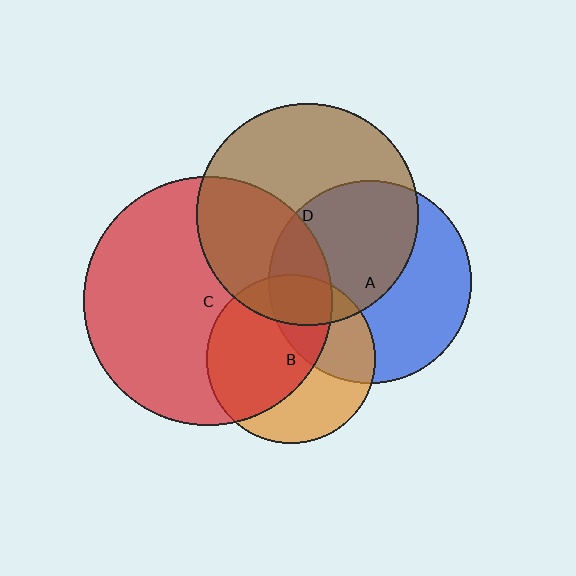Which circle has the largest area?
Circle C (red).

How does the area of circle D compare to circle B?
Approximately 1.7 times.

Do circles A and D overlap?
Yes.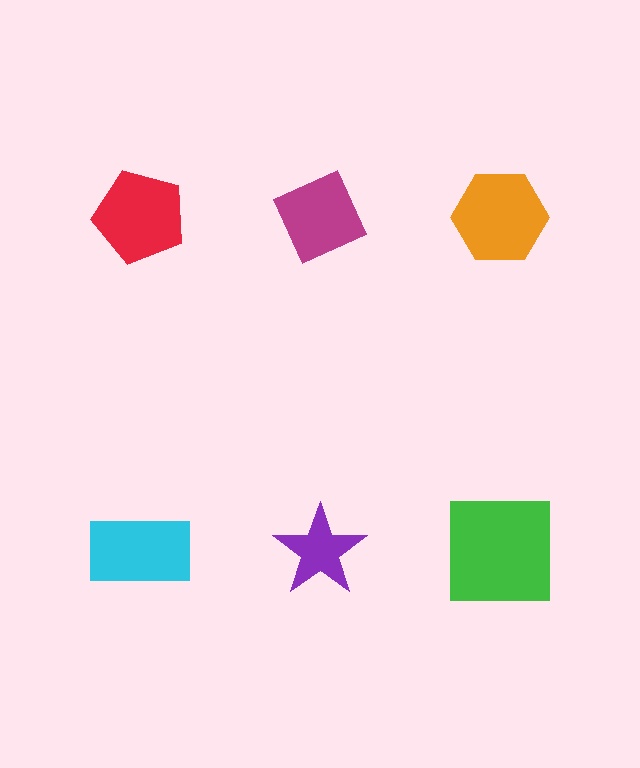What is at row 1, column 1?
A red pentagon.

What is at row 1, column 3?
An orange hexagon.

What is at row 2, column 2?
A purple star.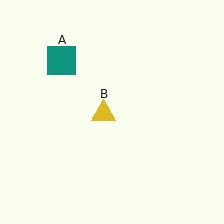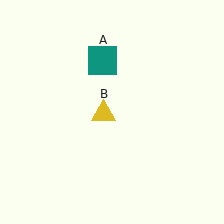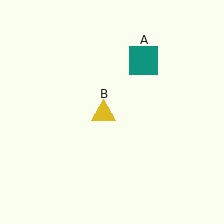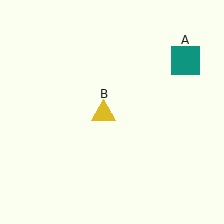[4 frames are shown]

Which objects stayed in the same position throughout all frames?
Yellow triangle (object B) remained stationary.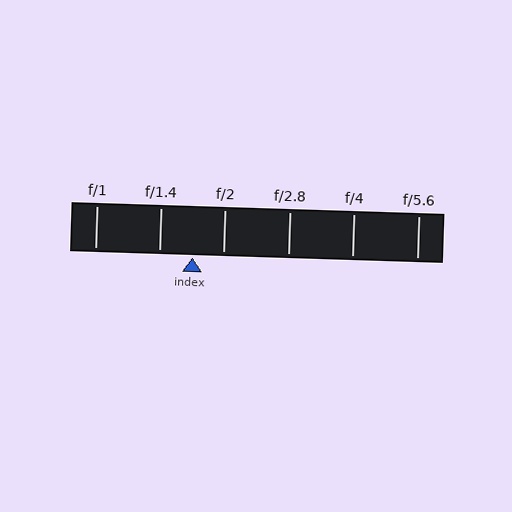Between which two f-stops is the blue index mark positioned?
The index mark is between f/1.4 and f/2.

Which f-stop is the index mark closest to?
The index mark is closest to f/2.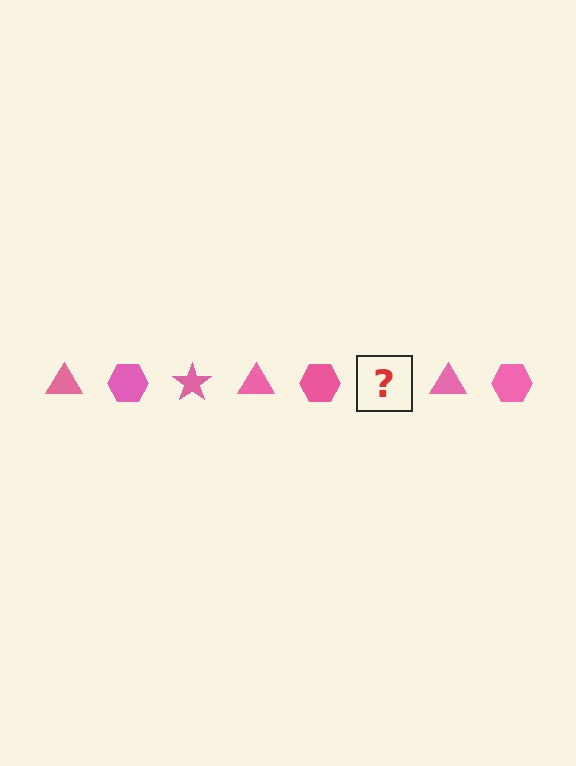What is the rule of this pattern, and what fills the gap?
The rule is that the pattern cycles through triangle, hexagon, star shapes in pink. The gap should be filled with a pink star.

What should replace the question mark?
The question mark should be replaced with a pink star.